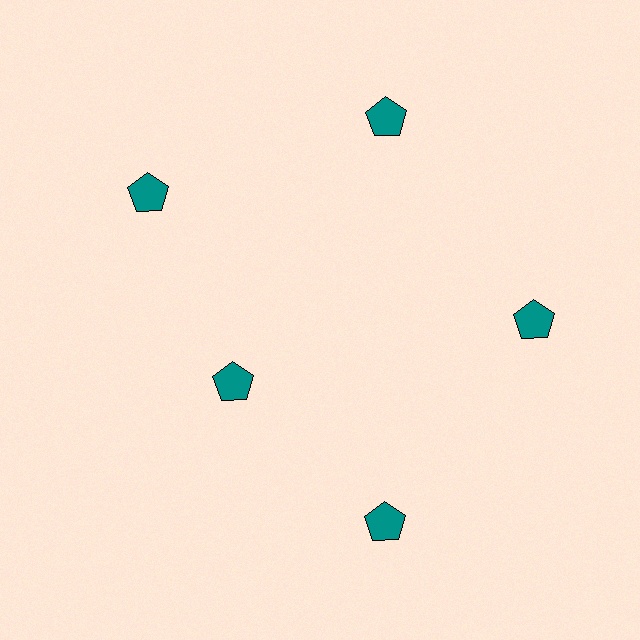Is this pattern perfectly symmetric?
No. The 5 teal pentagons are arranged in a ring, but one element near the 8 o'clock position is pulled inward toward the center, breaking the 5-fold rotational symmetry.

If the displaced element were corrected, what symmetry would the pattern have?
It would have 5-fold rotational symmetry — the pattern would map onto itself every 72 degrees.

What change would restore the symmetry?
The symmetry would be restored by moving it outward, back onto the ring so that all 5 pentagons sit at equal angles and equal distance from the center.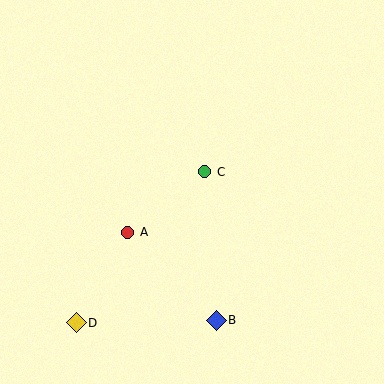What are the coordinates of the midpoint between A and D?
The midpoint between A and D is at (102, 277).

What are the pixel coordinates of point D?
Point D is at (76, 323).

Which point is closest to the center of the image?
Point C at (205, 172) is closest to the center.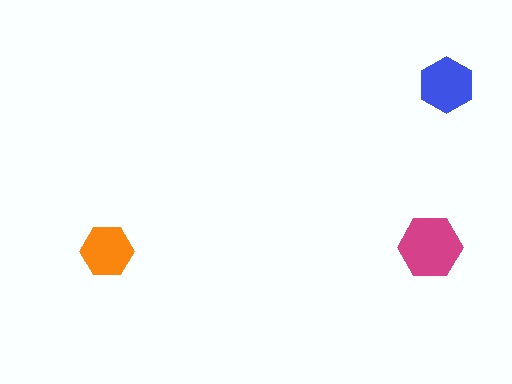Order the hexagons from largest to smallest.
the magenta one, the blue one, the orange one.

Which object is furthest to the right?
The blue hexagon is rightmost.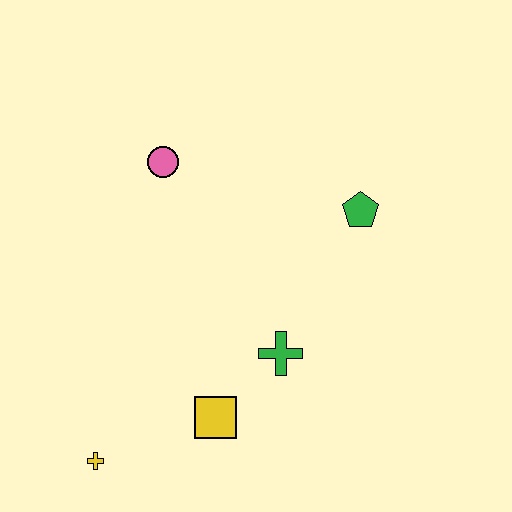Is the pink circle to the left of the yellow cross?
No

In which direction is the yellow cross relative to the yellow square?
The yellow cross is to the left of the yellow square.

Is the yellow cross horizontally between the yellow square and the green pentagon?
No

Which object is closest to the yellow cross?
The yellow square is closest to the yellow cross.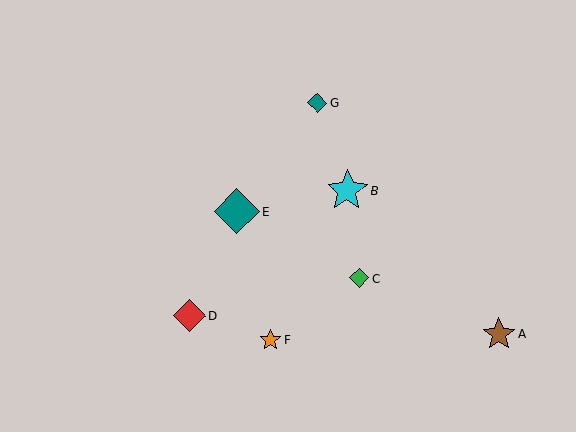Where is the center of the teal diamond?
The center of the teal diamond is at (237, 211).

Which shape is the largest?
The teal diamond (labeled E) is the largest.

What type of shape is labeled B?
Shape B is a cyan star.